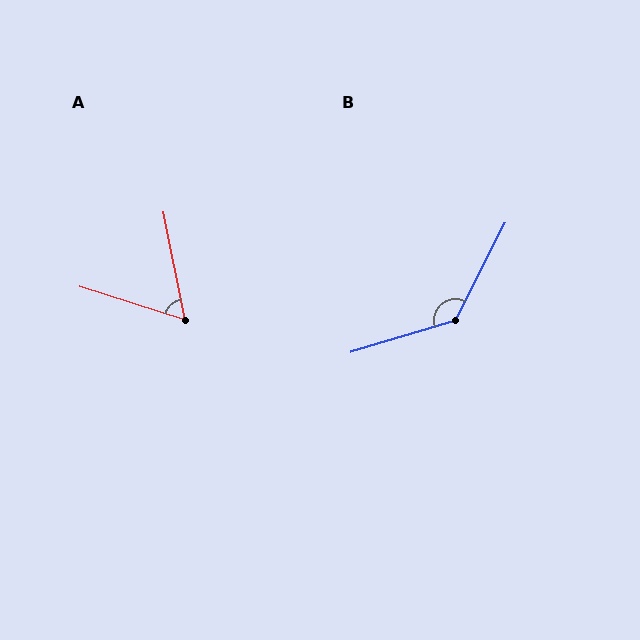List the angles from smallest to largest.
A (61°), B (133°).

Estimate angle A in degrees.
Approximately 61 degrees.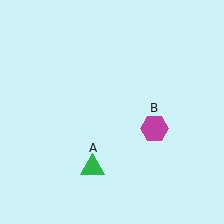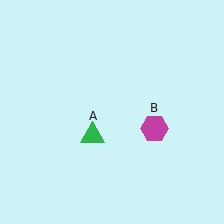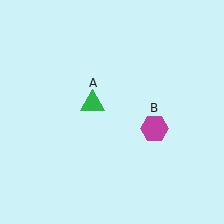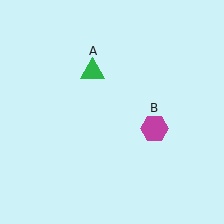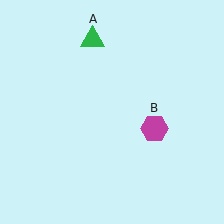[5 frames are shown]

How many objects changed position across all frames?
1 object changed position: green triangle (object A).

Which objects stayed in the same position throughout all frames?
Magenta hexagon (object B) remained stationary.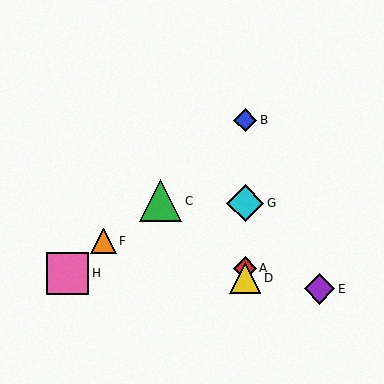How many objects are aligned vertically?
4 objects (A, B, D, G) are aligned vertically.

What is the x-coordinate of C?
Object C is at x≈160.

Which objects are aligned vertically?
Objects A, B, D, G are aligned vertically.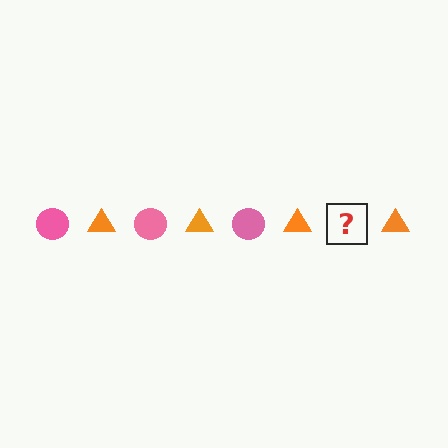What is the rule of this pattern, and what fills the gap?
The rule is that the pattern alternates between pink circle and orange triangle. The gap should be filled with a pink circle.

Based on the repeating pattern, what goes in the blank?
The blank should be a pink circle.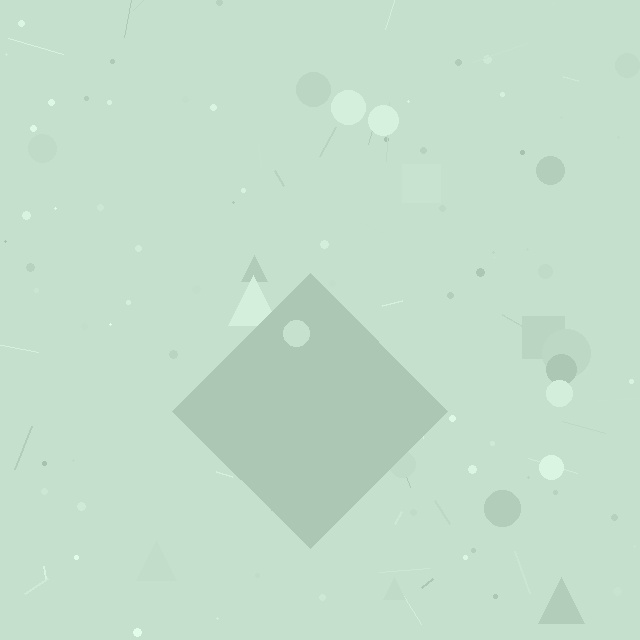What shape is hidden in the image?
A diamond is hidden in the image.